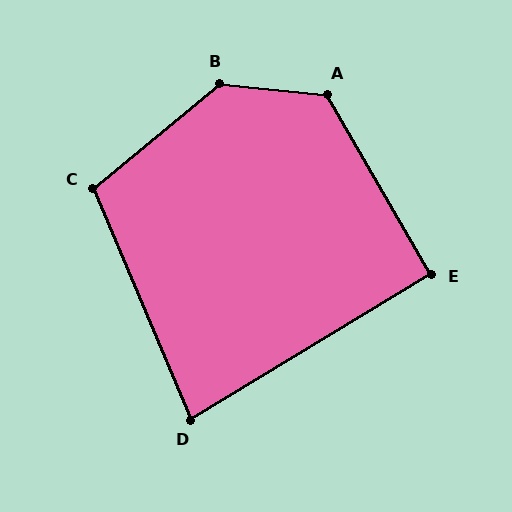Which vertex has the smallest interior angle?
D, at approximately 82 degrees.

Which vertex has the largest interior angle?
B, at approximately 134 degrees.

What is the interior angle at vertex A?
Approximately 126 degrees (obtuse).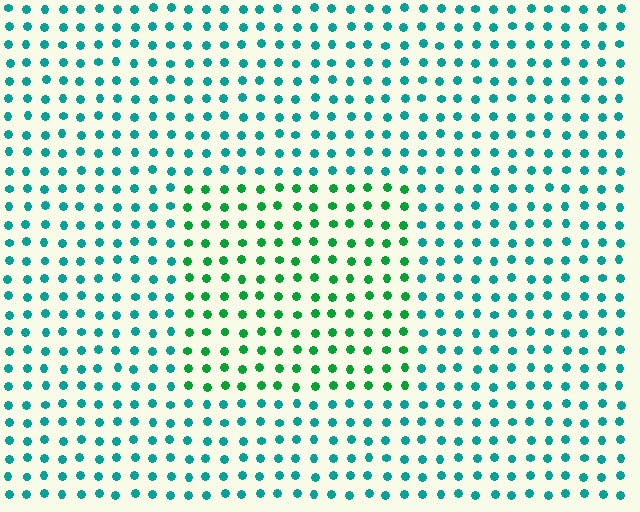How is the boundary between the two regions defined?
The boundary is defined purely by a slight shift in hue (about 38 degrees). Spacing, size, and orientation are identical on both sides.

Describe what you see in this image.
The image is filled with small teal elements in a uniform arrangement. A rectangle-shaped region is visible where the elements are tinted to a slightly different hue, forming a subtle color boundary.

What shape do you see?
I see a rectangle.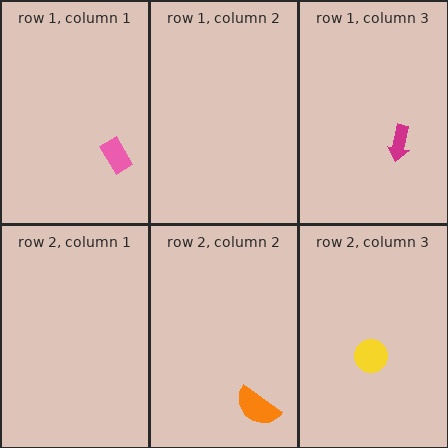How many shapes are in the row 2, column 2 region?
1.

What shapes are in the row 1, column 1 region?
The pink rectangle.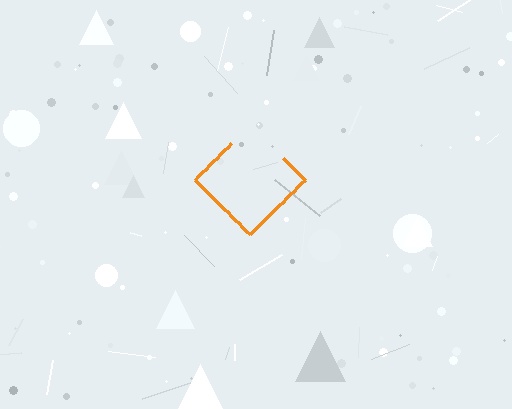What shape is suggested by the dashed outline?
The dashed outline suggests a diamond.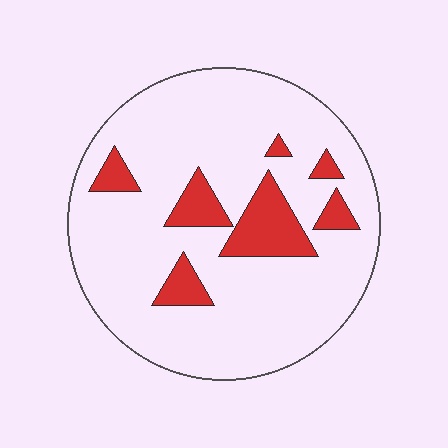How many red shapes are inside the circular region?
7.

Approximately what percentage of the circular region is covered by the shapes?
Approximately 15%.